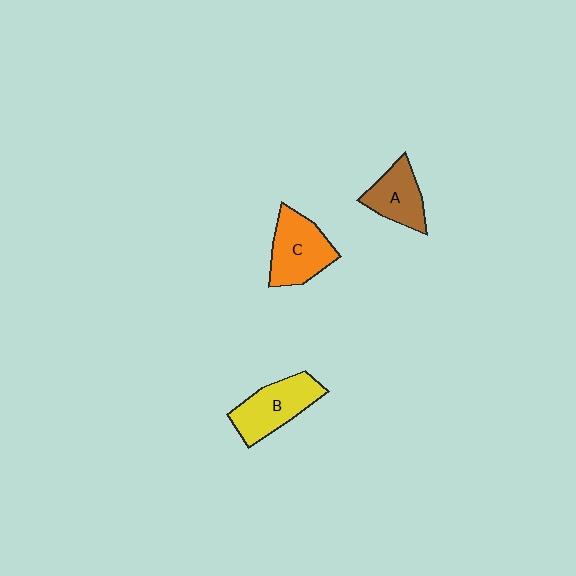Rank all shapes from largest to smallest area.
From largest to smallest: C (orange), B (yellow), A (brown).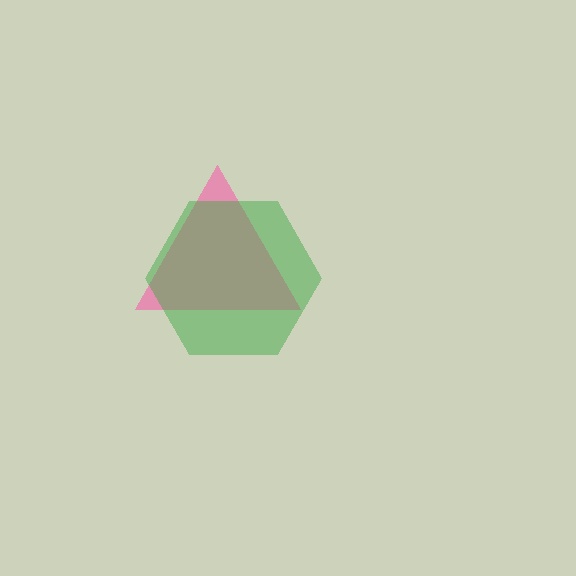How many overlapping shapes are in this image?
There are 2 overlapping shapes in the image.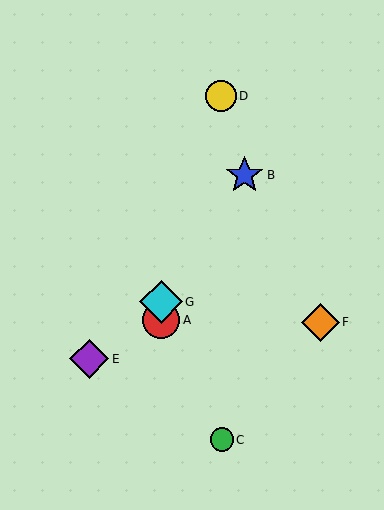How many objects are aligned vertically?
2 objects (A, G) are aligned vertically.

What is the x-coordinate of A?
Object A is at x≈161.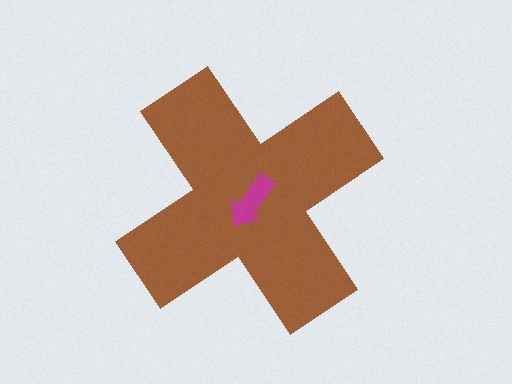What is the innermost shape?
The magenta arrow.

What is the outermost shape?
The brown cross.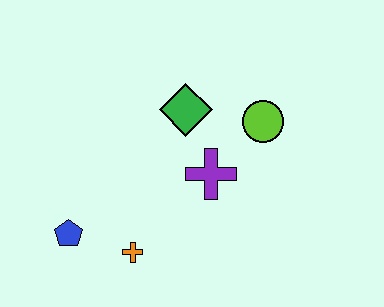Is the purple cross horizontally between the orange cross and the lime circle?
Yes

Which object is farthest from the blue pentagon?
The lime circle is farthest from the blue pentagon.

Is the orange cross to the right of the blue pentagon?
Yes